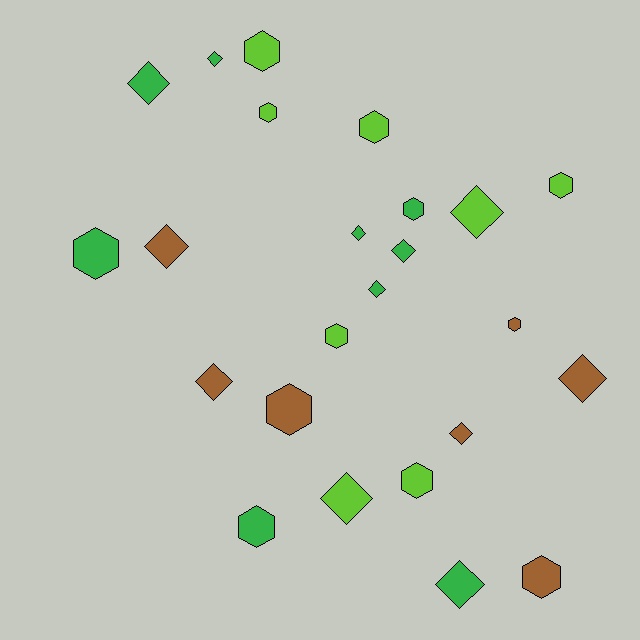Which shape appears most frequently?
Hexagon, with 12 objects.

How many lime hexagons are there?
There are 6 lime hexagons.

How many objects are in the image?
There are 24 objects.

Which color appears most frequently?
Green, with 9 objects.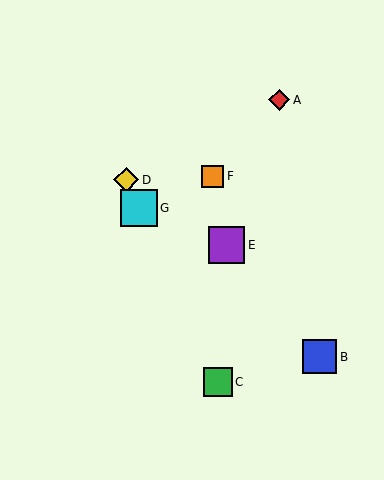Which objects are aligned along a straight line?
Objects C, D, G are aligned along a straight line.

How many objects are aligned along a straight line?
3 objects (C, D, G) are aligned along a straight line.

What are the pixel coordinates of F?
Object F is at (213, 176).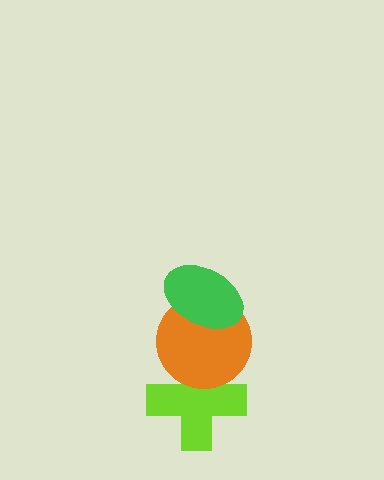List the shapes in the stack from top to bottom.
From top to bottom: the green ellipse, the orange circle, the lime cross.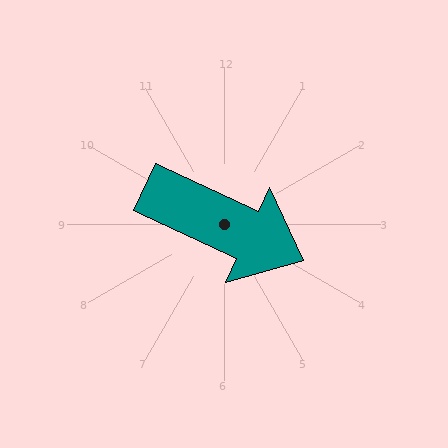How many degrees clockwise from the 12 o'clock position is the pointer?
Approximately 115 degrees.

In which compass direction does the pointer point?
Southeast.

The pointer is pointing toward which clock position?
Roughly 4 o'clock.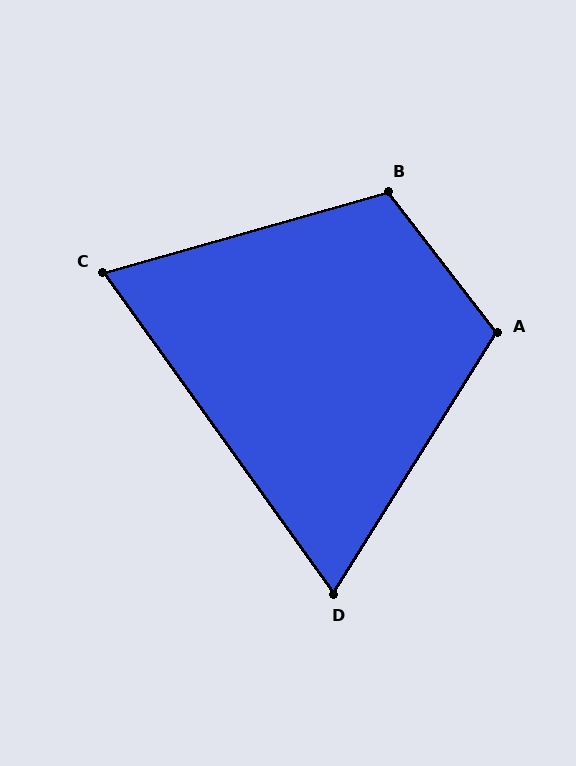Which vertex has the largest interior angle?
B, at approximately 112 degrees.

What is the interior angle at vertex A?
Approximately 110 degrees (obtuse).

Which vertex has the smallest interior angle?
D, at approximately 68 degrees.